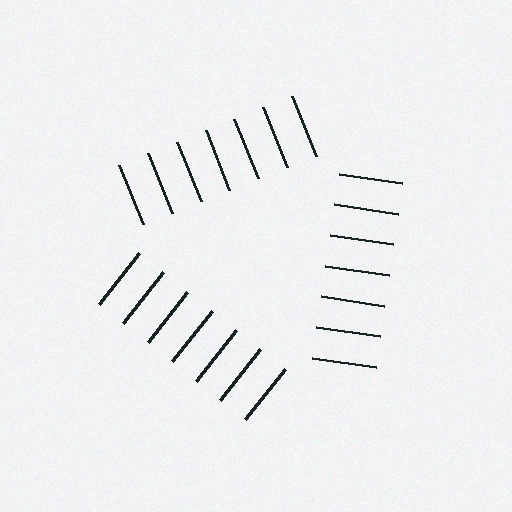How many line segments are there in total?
21 — 7 along each of the 3 edges.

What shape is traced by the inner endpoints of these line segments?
An illusory triangle — the line segments terminate on its edges but no continuous stroke is drawn.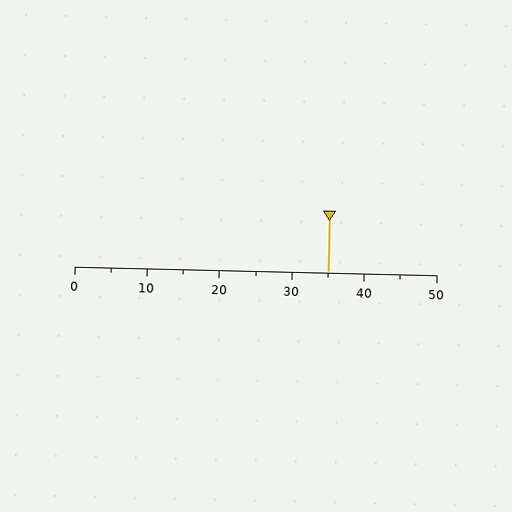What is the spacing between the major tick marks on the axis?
The major ticks are spaced 10 apart.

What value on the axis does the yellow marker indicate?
The marker indicates approximately 35.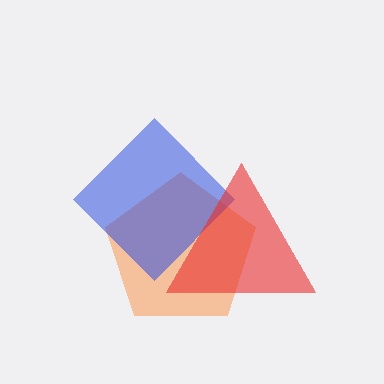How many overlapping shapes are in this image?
There are 3 overlapping shapes in the image.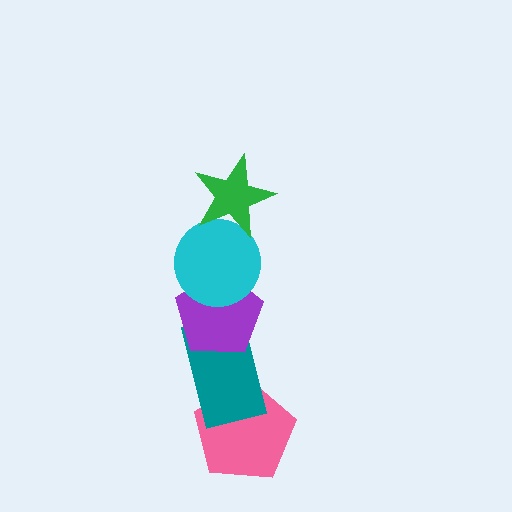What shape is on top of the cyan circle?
The green star is on top of the cyan circle.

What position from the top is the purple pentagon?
The purple pentagon is 3rd from the top.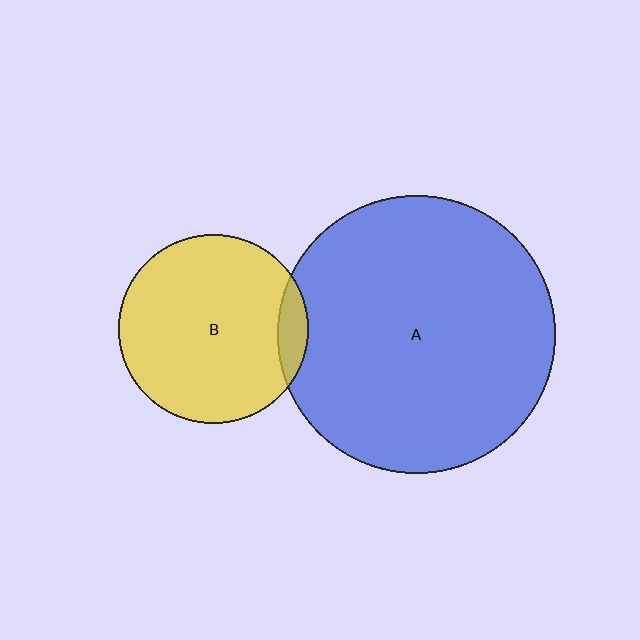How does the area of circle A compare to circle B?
Approximately 2.1 times.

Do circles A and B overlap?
Yes.